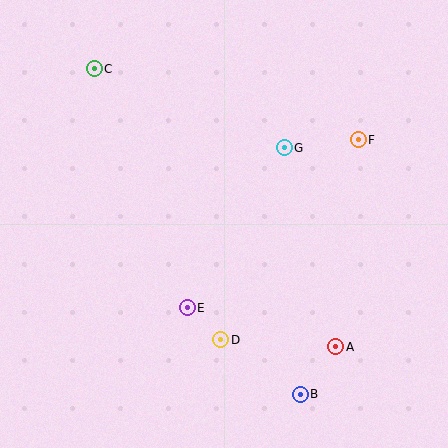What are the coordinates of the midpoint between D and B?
The midpoint between D and B is at (260, 367).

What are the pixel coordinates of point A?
Point A is at (336, 347).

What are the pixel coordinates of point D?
Point D is at (221, 340).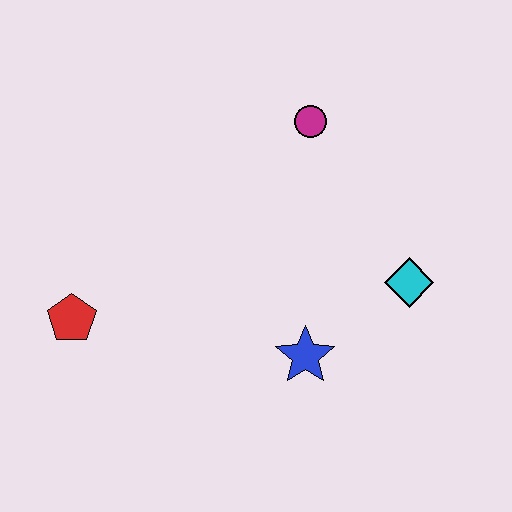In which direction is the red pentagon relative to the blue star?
The red pentagon is to the left of the blue star.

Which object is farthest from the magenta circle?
The red pentagon is farthest from the magenta circle.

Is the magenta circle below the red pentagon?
No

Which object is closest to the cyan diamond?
The blue star is closest to the cyan diamond.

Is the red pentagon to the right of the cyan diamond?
No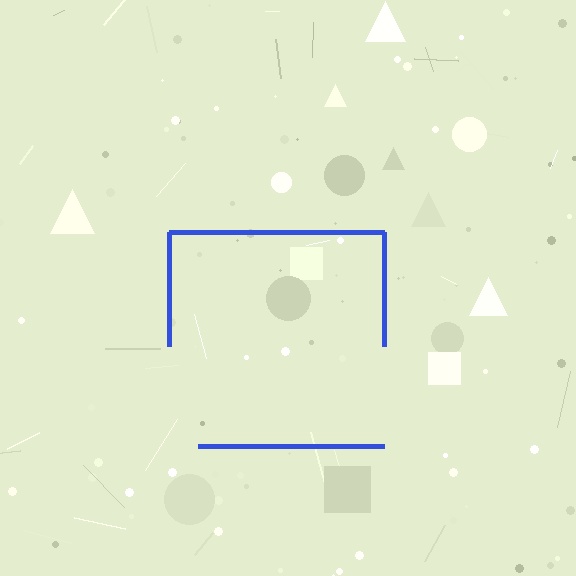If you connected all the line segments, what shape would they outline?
They would outline a square.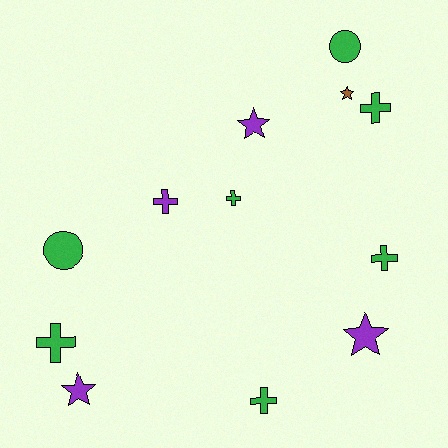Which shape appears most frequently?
Cross, with 6 objects.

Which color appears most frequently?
Green, with 7 objects.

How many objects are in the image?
There are 12 objects.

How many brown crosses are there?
There are no brown crosses.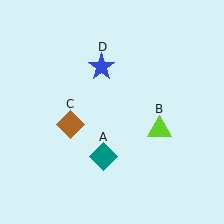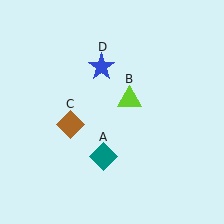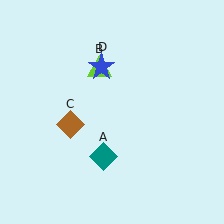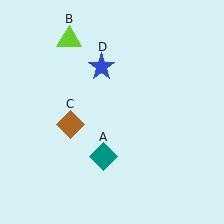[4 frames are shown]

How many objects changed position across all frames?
1 object changed position: lime triangle (object B).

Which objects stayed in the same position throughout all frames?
Teal diamond (object A) and brown diamond (object C) and blue star (object D) remained stationary.